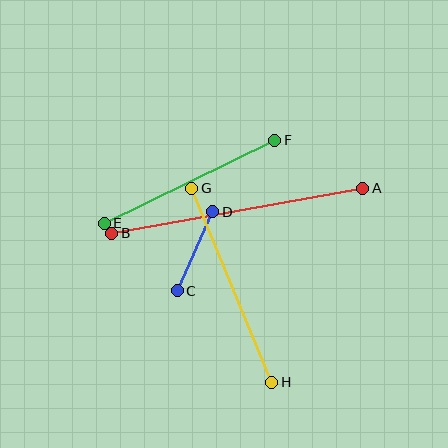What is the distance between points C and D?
The distance is approximately 87 pixels.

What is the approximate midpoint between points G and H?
The midpoint is at approximately (232, 285) pixels.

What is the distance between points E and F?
The distance is approximately 190 pixels.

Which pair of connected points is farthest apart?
Points A and B are farthest apart.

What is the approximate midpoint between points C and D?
The midpoint is at approximately (195, 251) pixels.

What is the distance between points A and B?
The distance is approximately 255 pixels.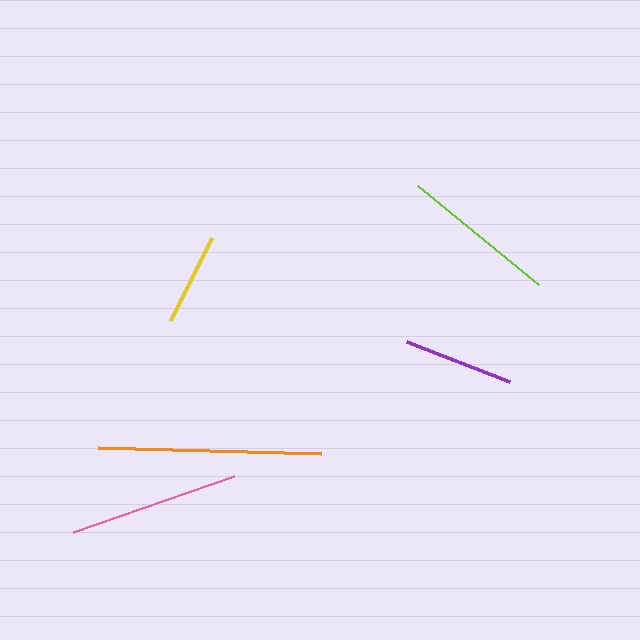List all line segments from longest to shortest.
From longest to shortest: orange, pink, lime, purple, yellow.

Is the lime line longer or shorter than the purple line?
The lime line is longer than the purple line.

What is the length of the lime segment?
The lime segment is approximately 156 pixels long.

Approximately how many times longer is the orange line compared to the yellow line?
The orange line is approximately 2.4 times the length of the yellow line.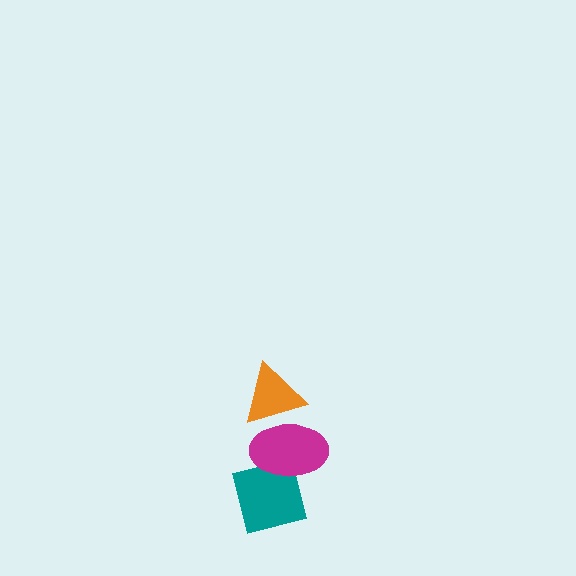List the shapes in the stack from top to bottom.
From top to bottom: the orange triangle, the magenta ellipse, the teal square.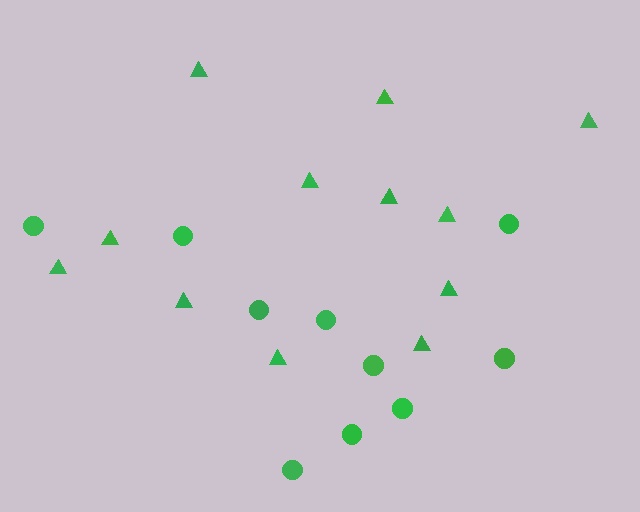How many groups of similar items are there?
There are 2 groups: one group of triangles (12) and one group of circles (10).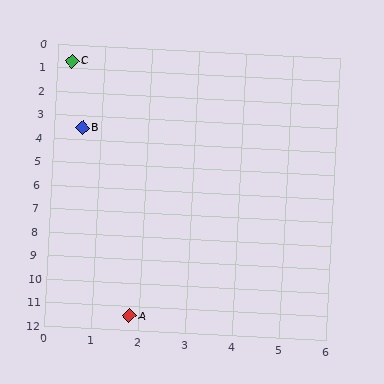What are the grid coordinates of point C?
Point C is at approximately (0.3, 0.7).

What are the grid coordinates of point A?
Point A is at approximately (1.8, 11.4).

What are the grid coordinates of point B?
Point B is at approximately (0.6, 3.5).